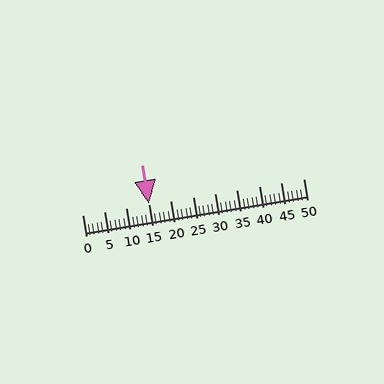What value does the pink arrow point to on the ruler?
The pink arrow points to approximately 15.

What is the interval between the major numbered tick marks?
The major tick marks are spaced 5 units apart.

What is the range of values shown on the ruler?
The ruler shows values from 0 to 50.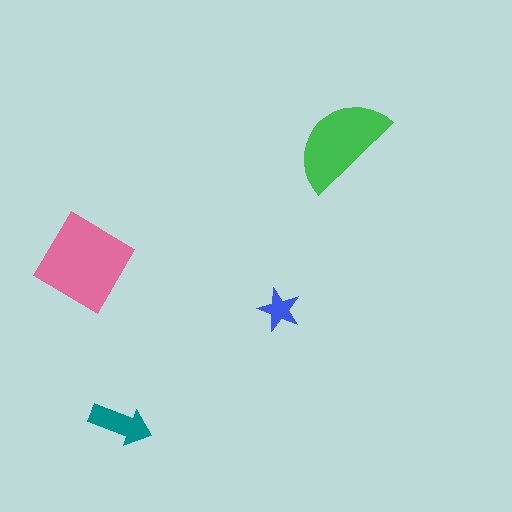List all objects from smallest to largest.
The blue star, the teal arrow, the green semicircle, the pink diamond.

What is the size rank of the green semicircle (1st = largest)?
2nd.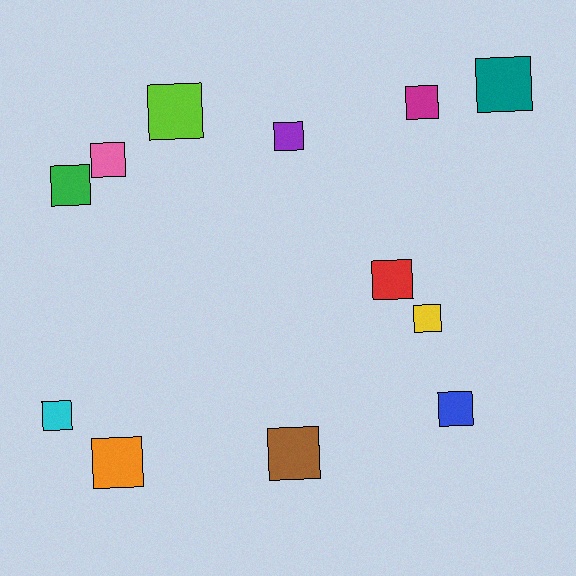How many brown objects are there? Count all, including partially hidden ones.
There is 1 brown object.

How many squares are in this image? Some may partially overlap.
There are 12 squares.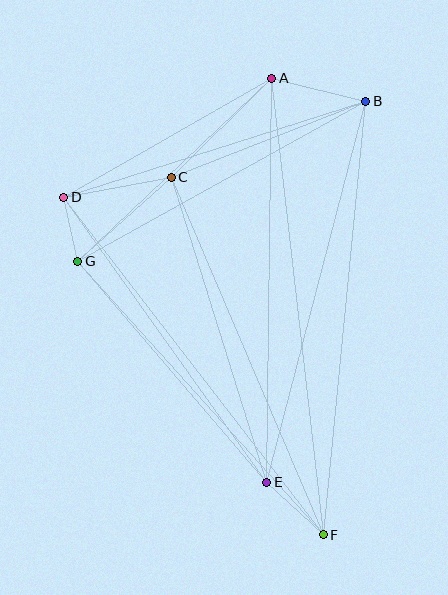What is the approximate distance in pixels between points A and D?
The distance between A and D is approximately 240 pixels.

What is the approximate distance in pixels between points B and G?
The distance between B and G is approximately 329 pixels.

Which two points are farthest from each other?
Points A and F are farthest from each other.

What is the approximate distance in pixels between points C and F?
The distance between C and F is approximately 388 pixels.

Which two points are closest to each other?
Points D and G are closest to each other.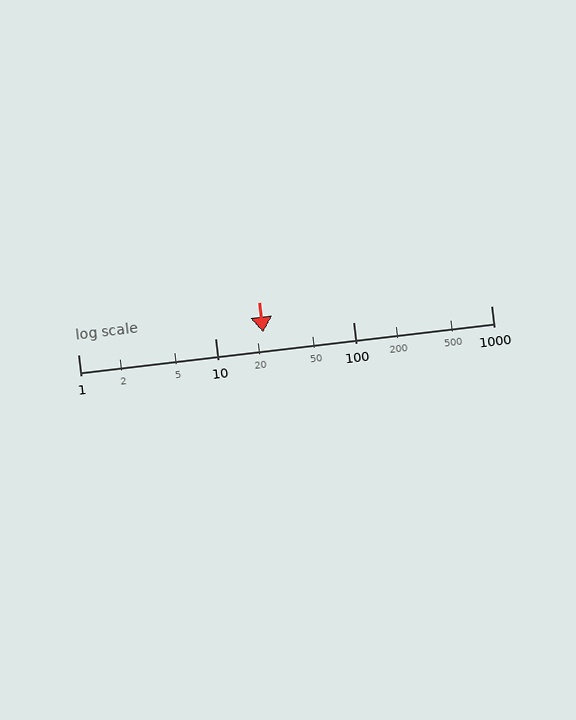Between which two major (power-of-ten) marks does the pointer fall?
The pointer is between 10 and 100.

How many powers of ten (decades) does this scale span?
The scale spans 3 decades, from 1 to 1000.